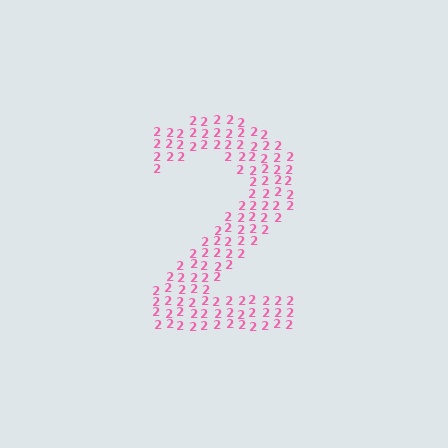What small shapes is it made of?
It is made of small digit 2's.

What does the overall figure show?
The overall figure shows the digit 2.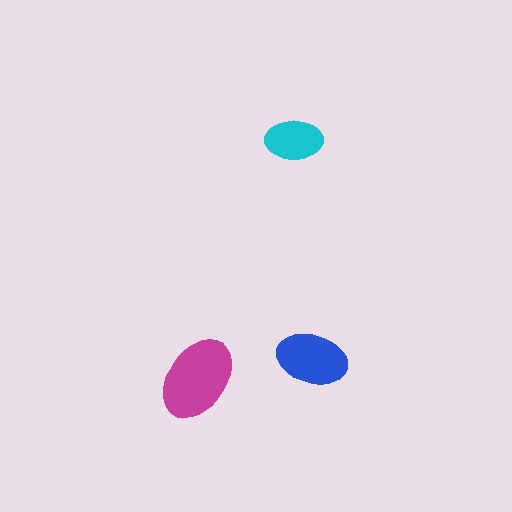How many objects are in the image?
There are 3 objects in the image.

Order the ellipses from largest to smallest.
the magenta one, the blue one, the cyan one.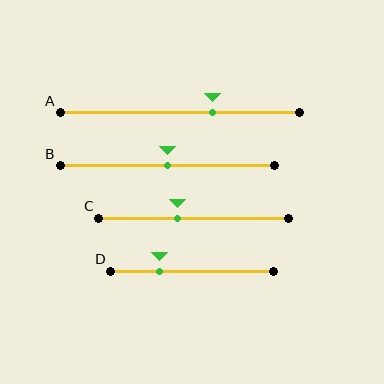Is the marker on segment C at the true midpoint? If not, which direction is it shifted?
No, the marker on segment C is shifted to the left by about 9% of the segment length.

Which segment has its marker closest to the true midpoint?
Segment B has its marker closest to the true midpoint.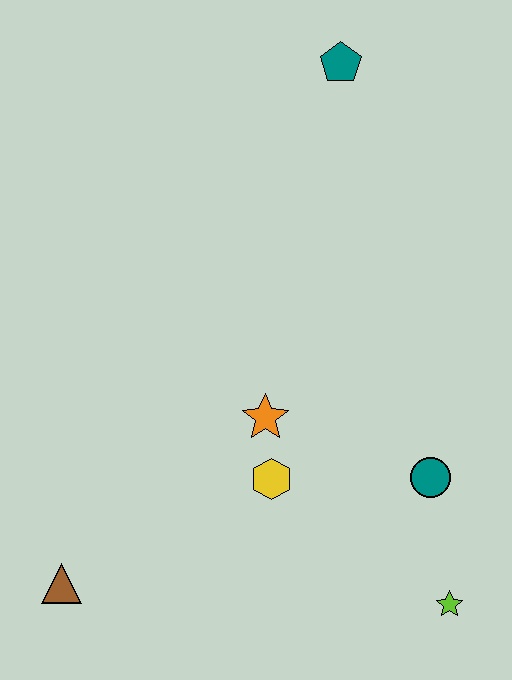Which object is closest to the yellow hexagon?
The orange star is closest to the yellow hexagon.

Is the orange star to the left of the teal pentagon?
Yes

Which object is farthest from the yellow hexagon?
The teal pentagon is farthest from the yellow hexagon.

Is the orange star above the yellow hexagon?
Yes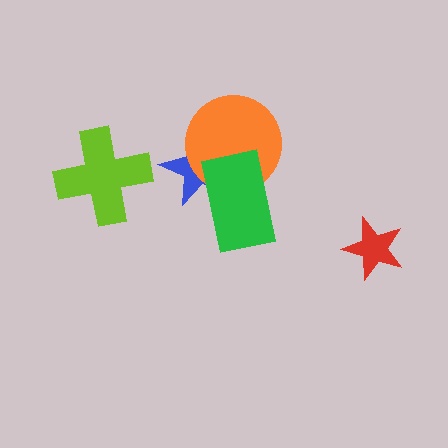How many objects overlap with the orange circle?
2 objects overlap with the orange circle.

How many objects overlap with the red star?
0 objects overlap with the red star.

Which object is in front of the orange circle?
The green rectangle is in front of the orange circle.